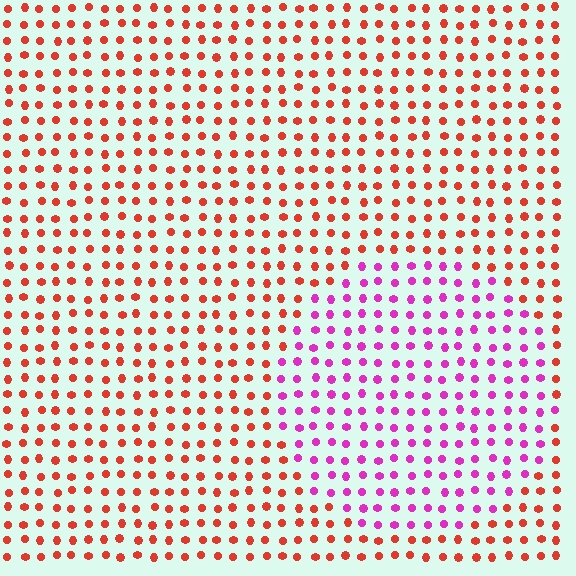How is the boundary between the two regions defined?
The boundary is defined purely by a slight shift in hue (about 54 degrees). Spacing, size, and orientation are identical on both sides.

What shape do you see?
I see a circle.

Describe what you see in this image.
The image is filled with small red elements in a uniform arrangement. A circle-shaped region is visible where the elements are tinted to a slightly different hue, forming a subtle color boundary.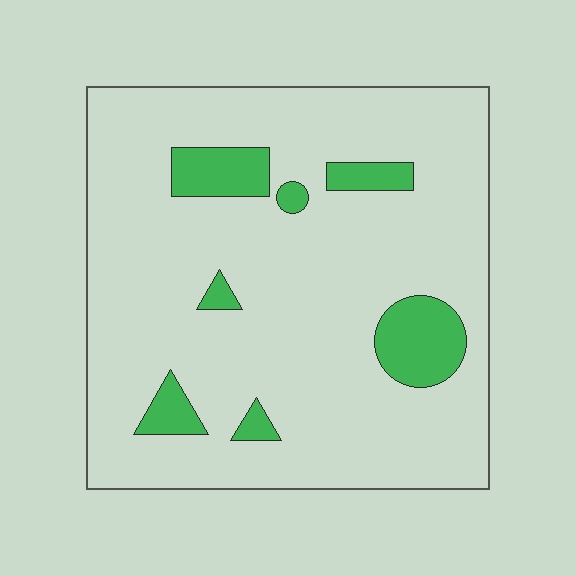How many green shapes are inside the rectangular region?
7.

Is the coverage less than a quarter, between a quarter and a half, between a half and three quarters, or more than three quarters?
Less than a quarter.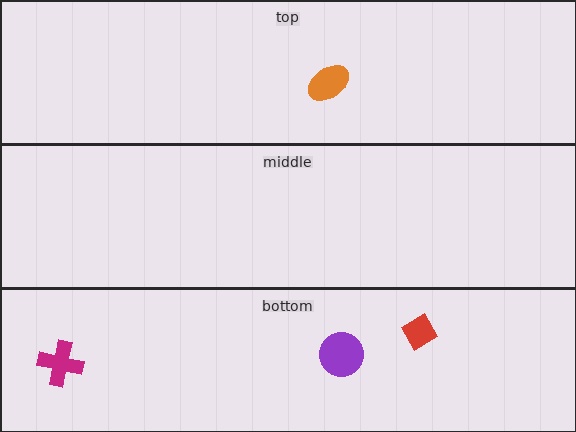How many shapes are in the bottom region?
3.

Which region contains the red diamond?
The bottom region.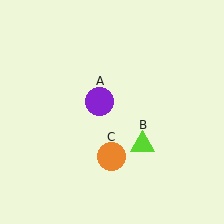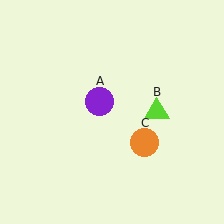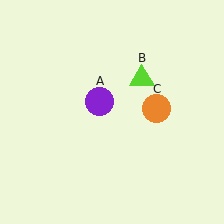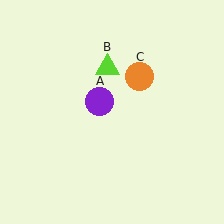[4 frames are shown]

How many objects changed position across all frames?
2 objects changed position: lime triangle (object B), orange circle (object C).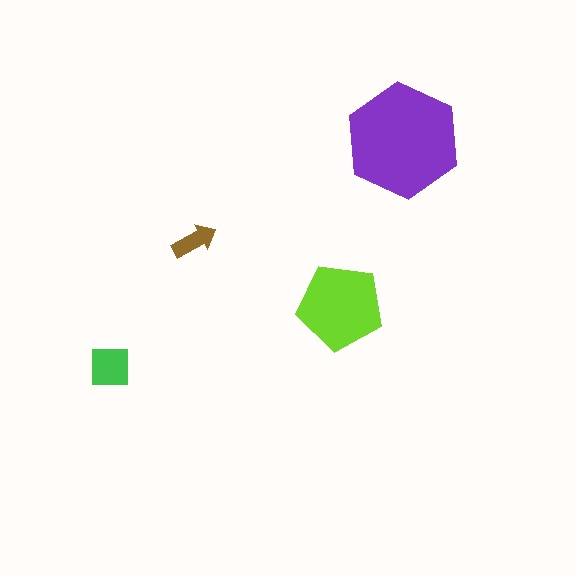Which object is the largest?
The purple hexagon.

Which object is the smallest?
The brown arrow.